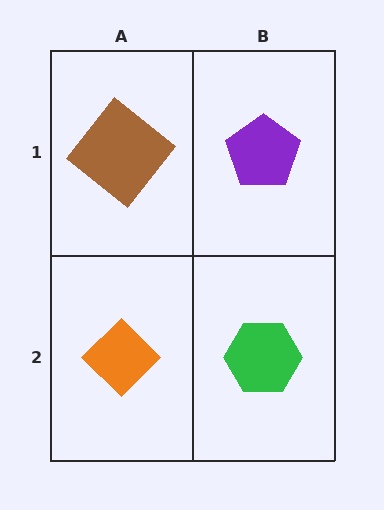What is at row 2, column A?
An orange diamond.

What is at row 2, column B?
A green hexagon.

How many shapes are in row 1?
2 shapes.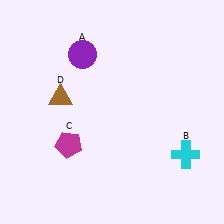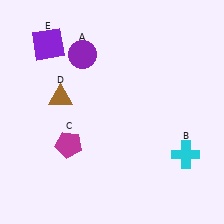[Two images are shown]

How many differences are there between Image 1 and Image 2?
There is 1 difference between the two images.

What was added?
A purple square (E) was added in Image 2.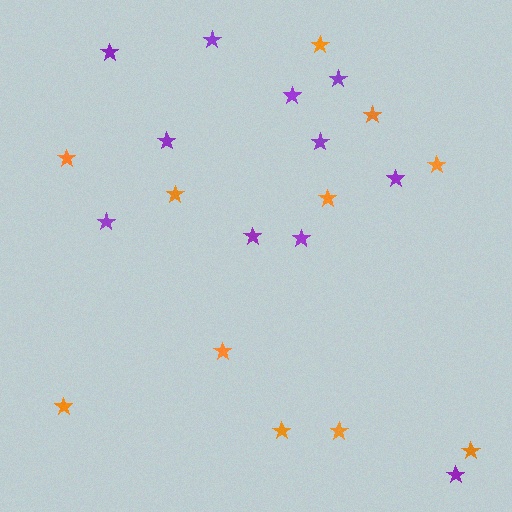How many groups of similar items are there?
There are 2 groups: one group of purple stars (11) and one group of orange stars (11).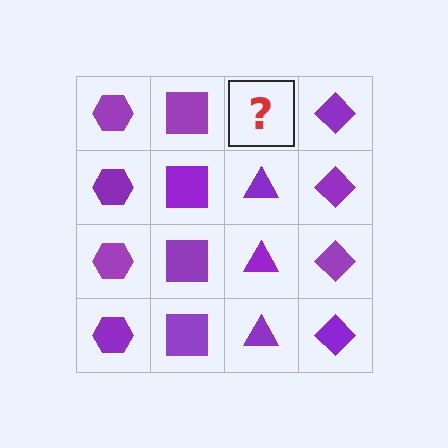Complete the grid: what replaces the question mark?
The question mark should be replaced with a purple triangle.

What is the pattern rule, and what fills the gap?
The rule is that each column has a consistent shape. The gap should be filled with a purple triangle.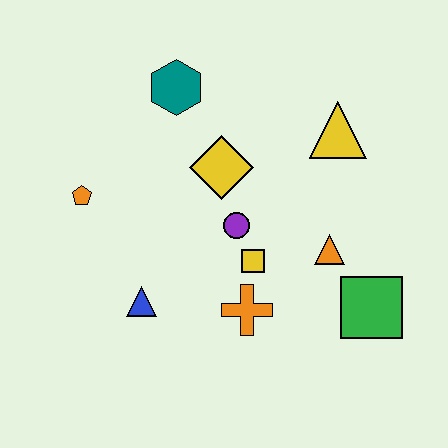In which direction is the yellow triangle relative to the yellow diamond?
The yellow triangle is to the right of the yellow diamond.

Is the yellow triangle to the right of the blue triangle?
Yes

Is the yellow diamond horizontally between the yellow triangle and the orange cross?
No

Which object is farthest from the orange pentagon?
The green square is farthest from the orange pentagon.